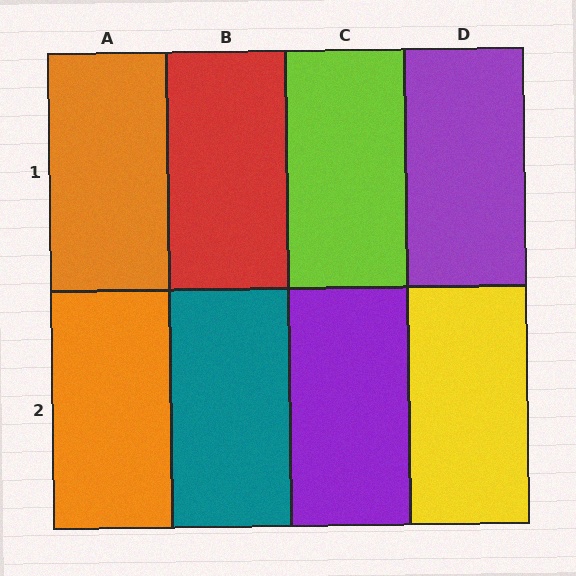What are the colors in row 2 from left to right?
Orange, teal, purple, yellow.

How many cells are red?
1 cell is red.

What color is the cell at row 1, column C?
Lime.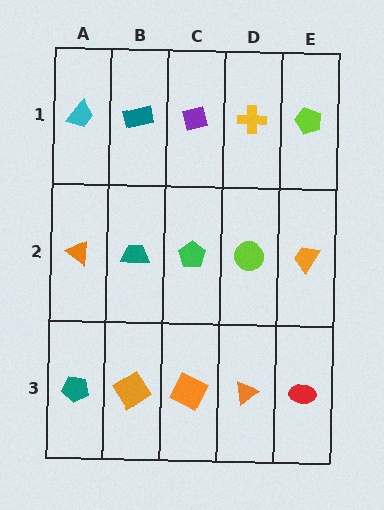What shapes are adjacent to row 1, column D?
A lime circle (row 2, column D), a purple square (row 1, column C), a lime pentagon (row 1, column E).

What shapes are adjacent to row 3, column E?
An orange trapezoid (row 2, column E), an orange triangle (row 3, column D).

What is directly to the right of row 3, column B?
An orange square.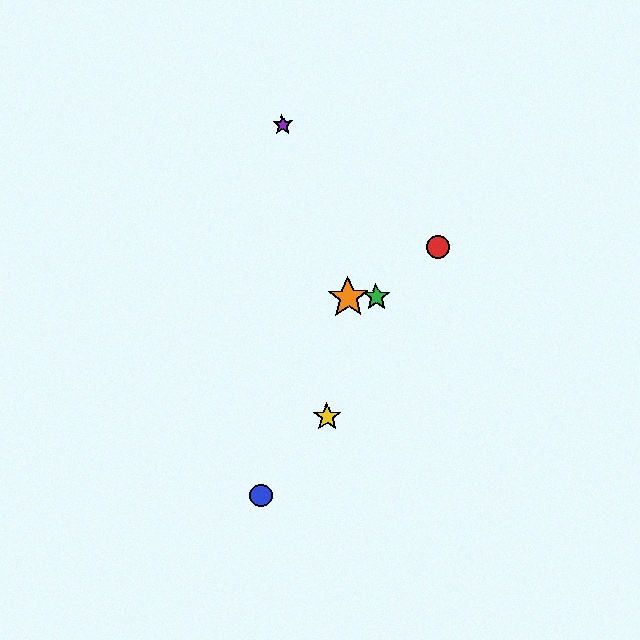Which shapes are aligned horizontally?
The green star, the orange star are aligned horizontally.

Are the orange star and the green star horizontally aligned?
Yes, both are at y≈297.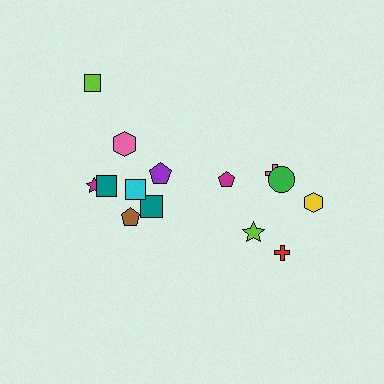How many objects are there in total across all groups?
There are 14 objects.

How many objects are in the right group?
There are 6 objects.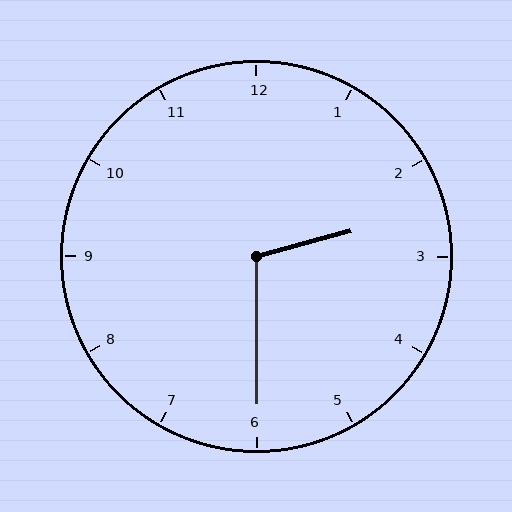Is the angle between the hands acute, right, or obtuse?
It is obtuse.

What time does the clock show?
2:30.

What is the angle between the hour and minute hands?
Approximately 105 degrees.